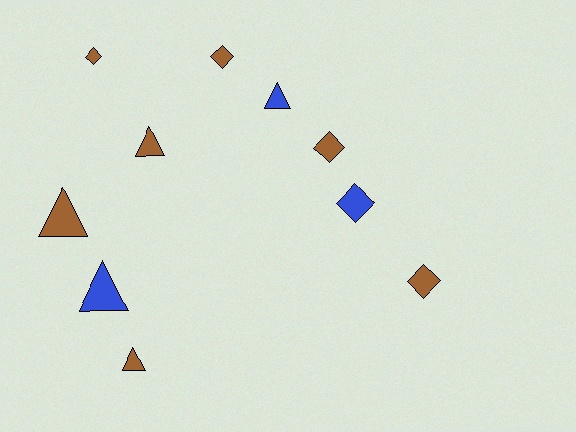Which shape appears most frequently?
Diamond, with 5 objects.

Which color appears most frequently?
Brown, with 7 objects.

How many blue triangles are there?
There are 2 blue triangles.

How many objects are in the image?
There are 10 objects.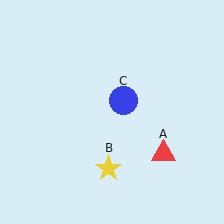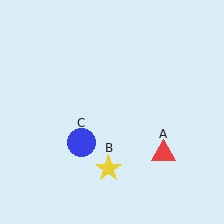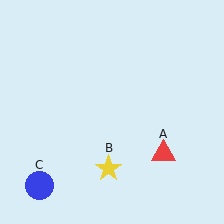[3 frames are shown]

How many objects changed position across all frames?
1 object changed position: blue circle (object C).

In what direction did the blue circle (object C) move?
The blue circle (object C) moved down and to the left.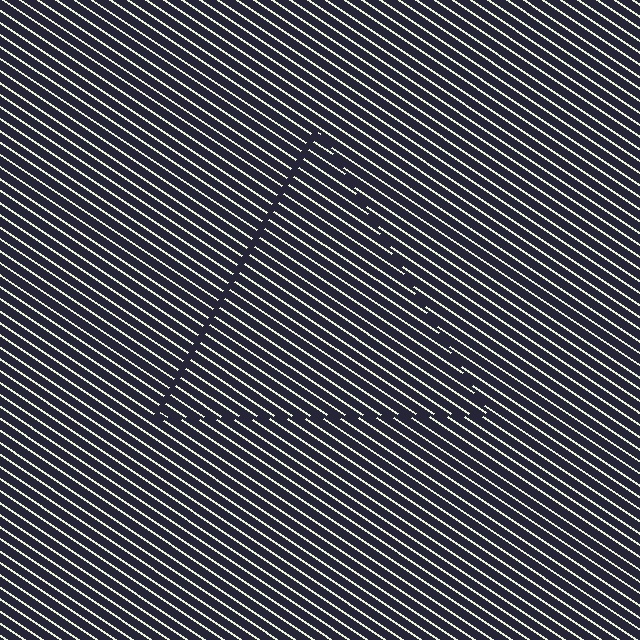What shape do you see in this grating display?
An illusory triangle. The interior of the shape contains the same grating, shifted by half a period — the contour is defined by the phase discontinuity where line-ends from the inner and outer gratings abut.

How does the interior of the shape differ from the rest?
The interior of the shape contains the same grating, shifted by half a period — the contour is defined by the phase discontinuity where line-ends from the inner and outer gratings abut.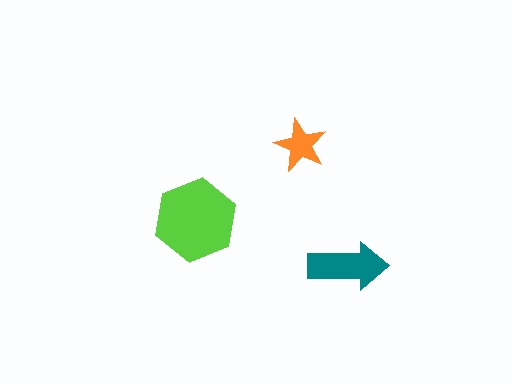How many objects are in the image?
There are 3 objects in the image.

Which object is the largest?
The lime hexagon.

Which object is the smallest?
The orange star.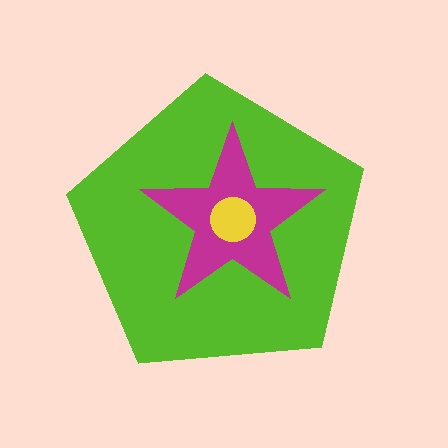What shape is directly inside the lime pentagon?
The magenta star.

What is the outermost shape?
The lime pentagon.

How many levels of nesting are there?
3.